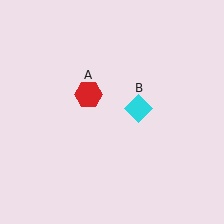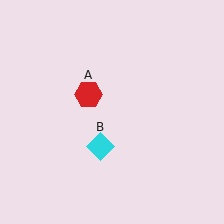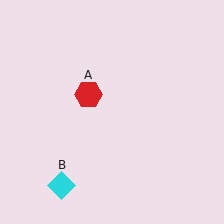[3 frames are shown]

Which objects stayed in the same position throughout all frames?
Red hexagon (object A) remained stationary.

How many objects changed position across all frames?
1 object changed position: cyan diamond (object B).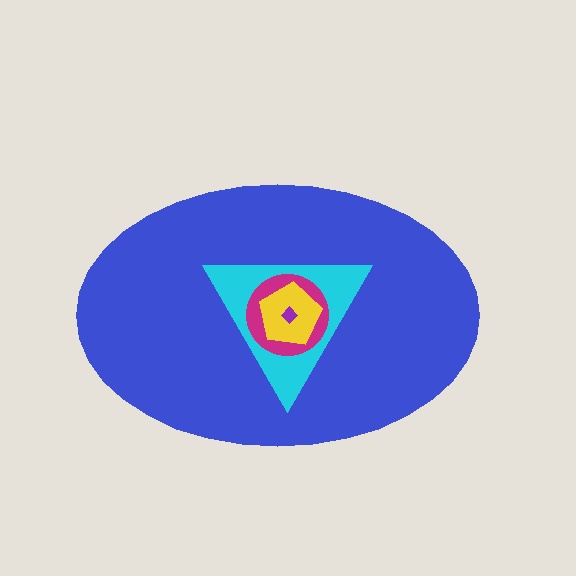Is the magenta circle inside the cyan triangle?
Yes.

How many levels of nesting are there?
5.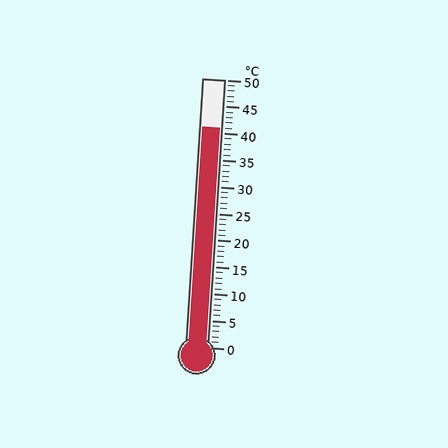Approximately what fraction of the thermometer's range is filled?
The thermometer is filled to approximately 80% of its range.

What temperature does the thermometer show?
The thermometer shows approximately 41°C.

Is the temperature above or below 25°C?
The temperature is above 25°C.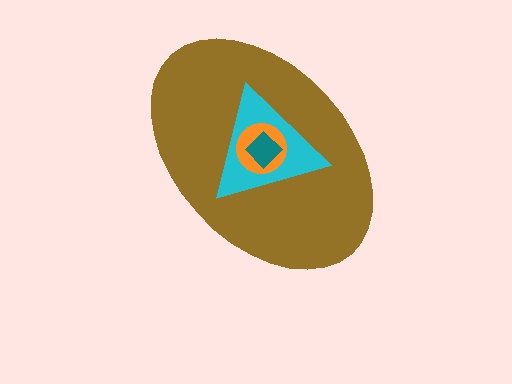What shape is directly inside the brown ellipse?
The cyan triangle.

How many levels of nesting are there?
4.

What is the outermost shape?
The brown ellipse.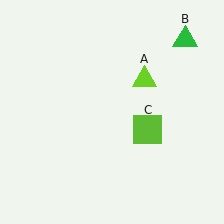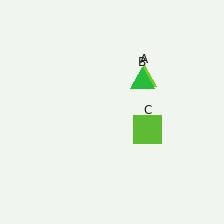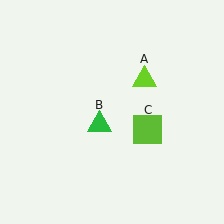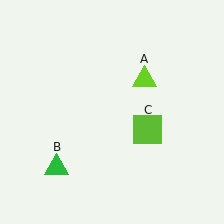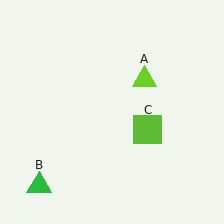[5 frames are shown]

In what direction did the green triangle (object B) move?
The green triangle (object B) moved down and to the left.